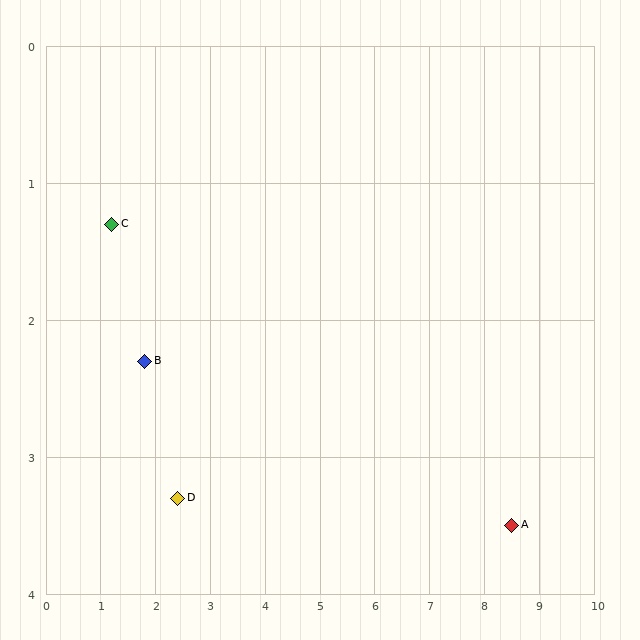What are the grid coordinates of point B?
Point B is at approximately (1.8, 2.3).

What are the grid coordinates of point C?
Point C is at approximately (1.2, 1.3).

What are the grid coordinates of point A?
Point A is at approximately (8.5, 3.5).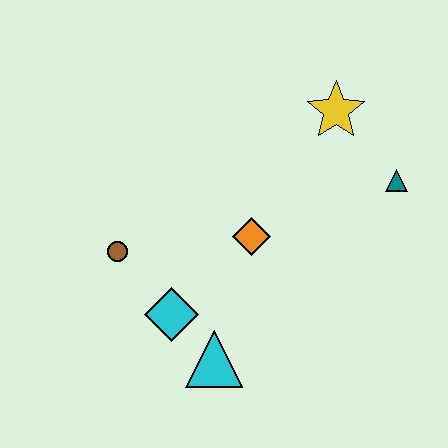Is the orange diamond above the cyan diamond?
Yes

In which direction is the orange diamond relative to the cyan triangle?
The orange diamond is above the cyan triangle.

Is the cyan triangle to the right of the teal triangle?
No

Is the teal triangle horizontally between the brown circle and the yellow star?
No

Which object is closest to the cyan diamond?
The cyan triangle is closest to the cyan diamond.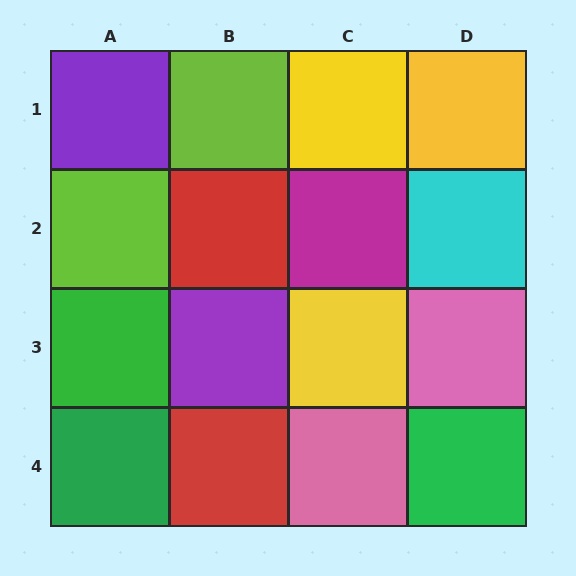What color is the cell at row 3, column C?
Yellow.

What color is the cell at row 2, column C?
Magenta.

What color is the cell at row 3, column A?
Green.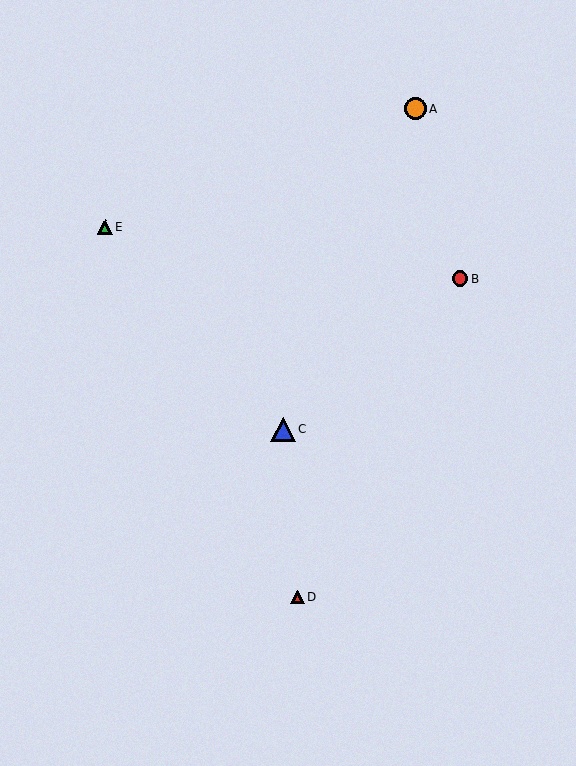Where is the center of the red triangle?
The center of the red triangle is at (297, 597).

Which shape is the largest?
The blue triangle (labeled C) is the largest.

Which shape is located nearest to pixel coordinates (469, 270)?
The red circle (labeled B) at (460, 278) is nearest to that location.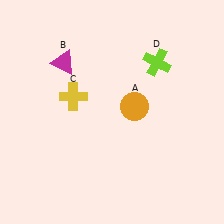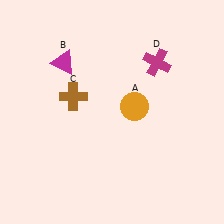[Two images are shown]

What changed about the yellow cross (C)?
In Image 1, C is yellow. In Image 2, it changed to brown.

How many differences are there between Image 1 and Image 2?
There are 2 differences between the two images.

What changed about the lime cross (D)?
In Image 1, D is lime. In Image 2, it changed to magenta.